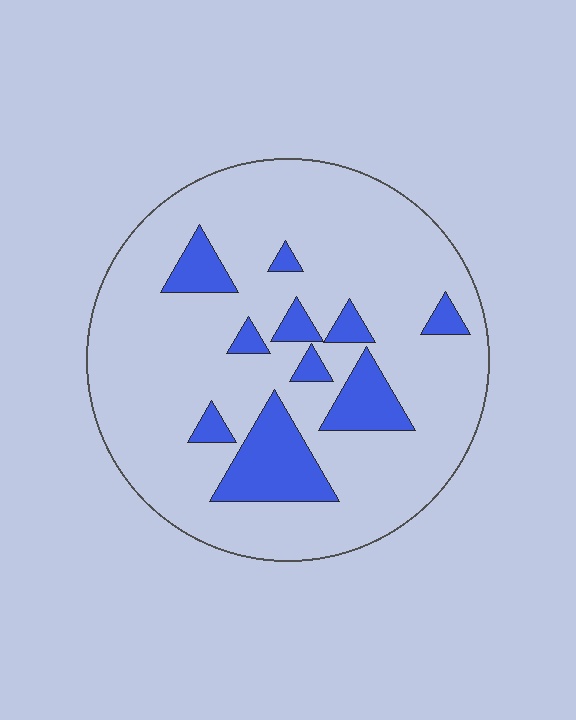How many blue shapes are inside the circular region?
10.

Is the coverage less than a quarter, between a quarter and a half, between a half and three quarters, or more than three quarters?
Less than a quarter.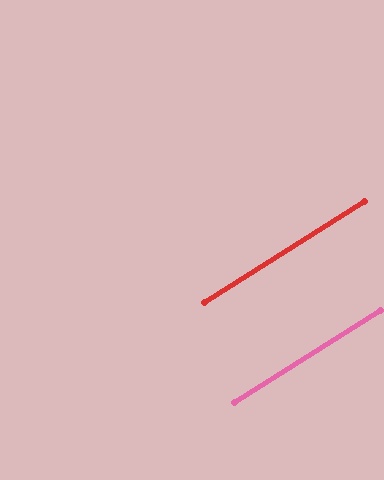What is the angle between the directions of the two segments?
Approximately 0 degrees.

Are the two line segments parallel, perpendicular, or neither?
Parallel — their directions differ by only 0.1°.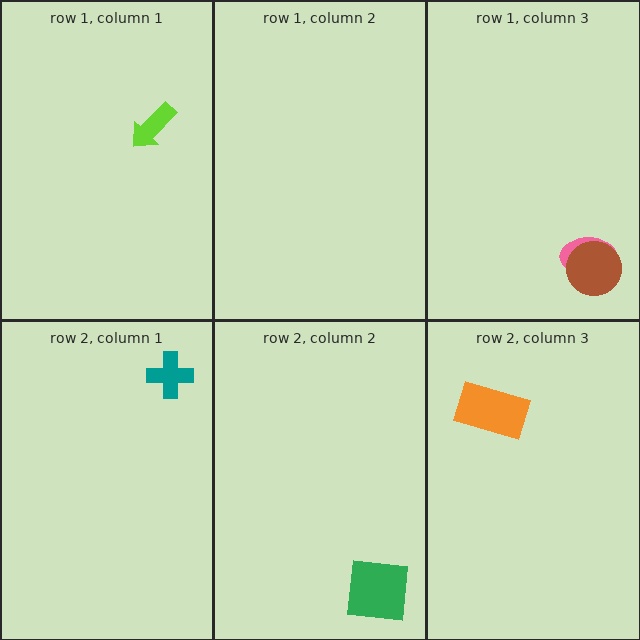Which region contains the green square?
The row 2, column 2 region.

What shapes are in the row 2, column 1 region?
The teal cross.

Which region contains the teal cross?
The row 2, column 1 region.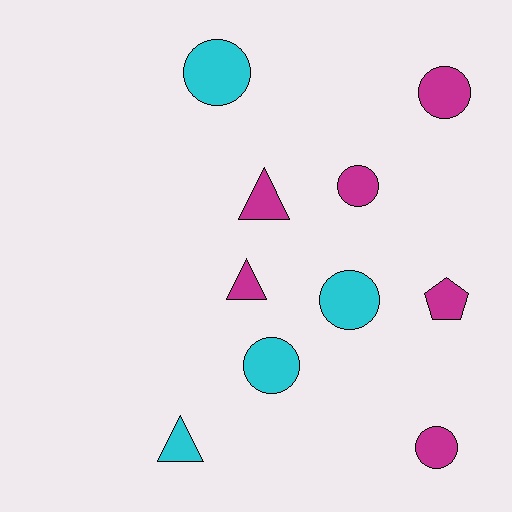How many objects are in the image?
There are 10 objects.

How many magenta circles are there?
There are 3 magenta circles.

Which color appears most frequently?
Magenta, with 6 objects.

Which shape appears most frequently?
Circle, with 6 objects.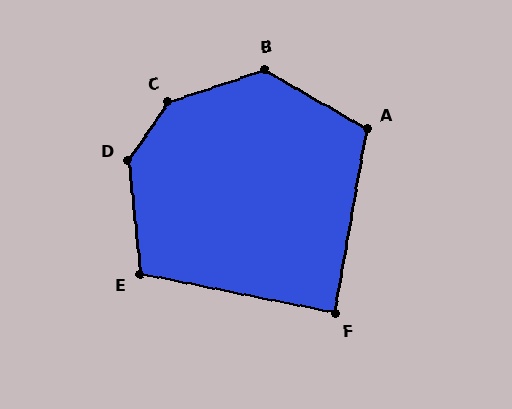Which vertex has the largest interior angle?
C, at approximately 143 degrees.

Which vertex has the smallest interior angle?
F, at approximately 88 degrees.